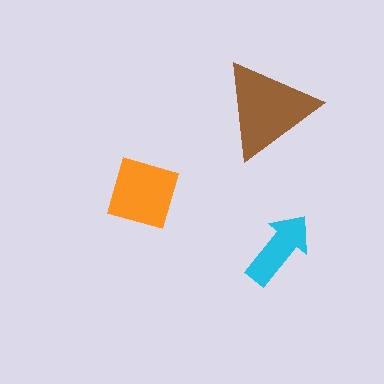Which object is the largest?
The brown triangle.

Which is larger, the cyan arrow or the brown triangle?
The brown triangle.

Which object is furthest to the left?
The orange diamond is leftmost.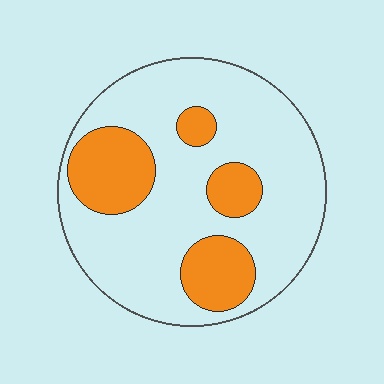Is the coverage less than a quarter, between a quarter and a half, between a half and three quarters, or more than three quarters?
Between a quarter and a half.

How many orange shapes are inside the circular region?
4.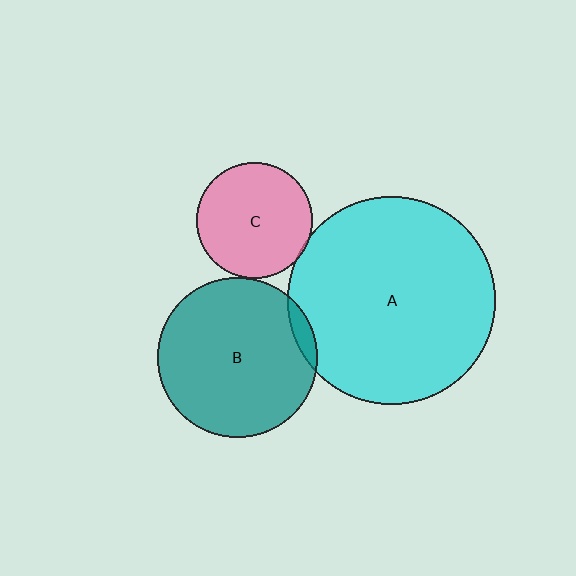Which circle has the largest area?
Circle A (cyan).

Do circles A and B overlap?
Yes.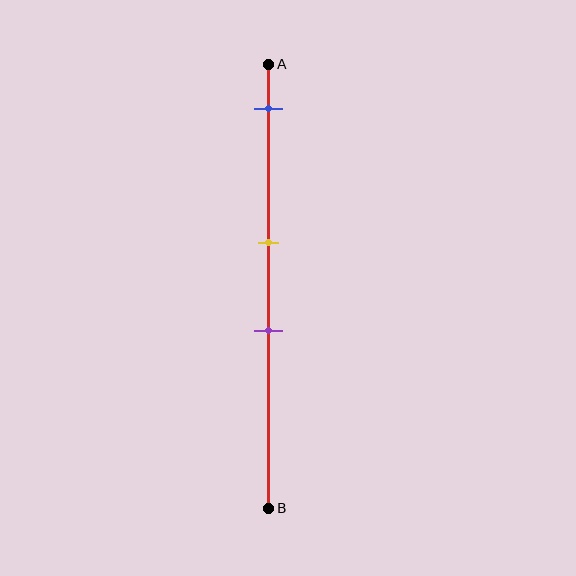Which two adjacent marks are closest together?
The yellow and purple marks are the closest adjacent pair.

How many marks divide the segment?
There are 3 marks dividing the segment.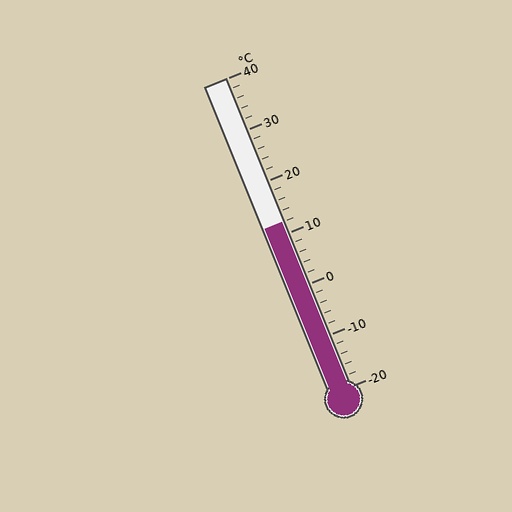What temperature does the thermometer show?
The thermometer shows approximately 12°C.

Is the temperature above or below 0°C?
The temperature is above 0°C.